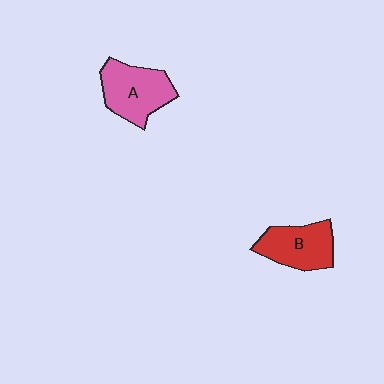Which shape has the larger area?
Shape A (pink).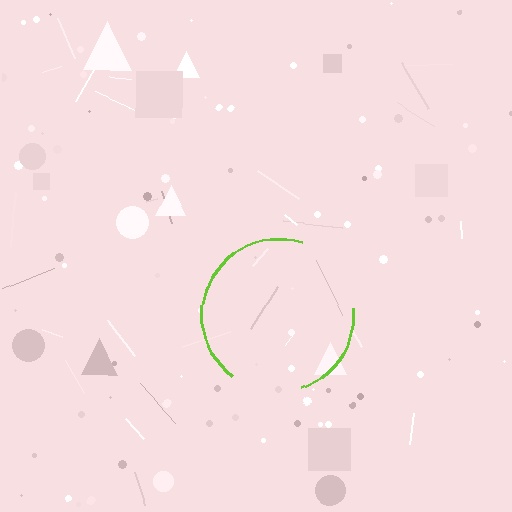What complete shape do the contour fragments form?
The contour fragments form a circle.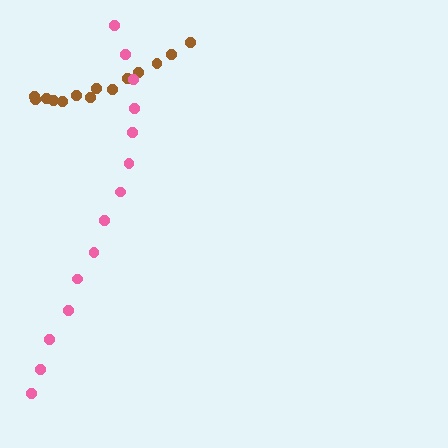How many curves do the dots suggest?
There are 2 distinct paths.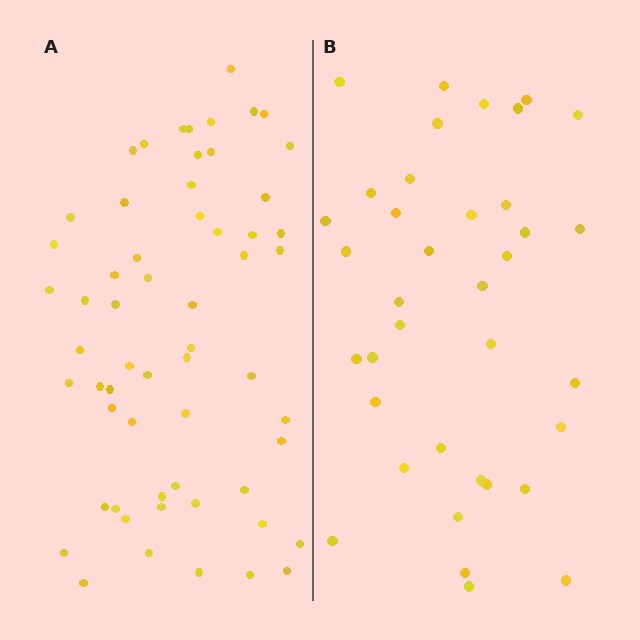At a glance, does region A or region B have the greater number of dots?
Region A (the left region) has more dots.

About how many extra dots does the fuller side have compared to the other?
Region A has approximately 20 more dots than region B.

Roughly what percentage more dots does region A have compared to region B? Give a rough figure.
About 60% more.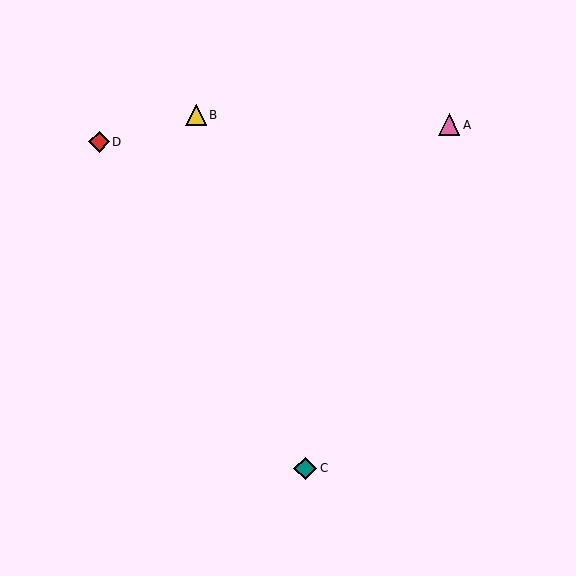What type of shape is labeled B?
Shape B is a yellow triangle.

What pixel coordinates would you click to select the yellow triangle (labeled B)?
Click at (196, 115) to select the yellow triangle B.